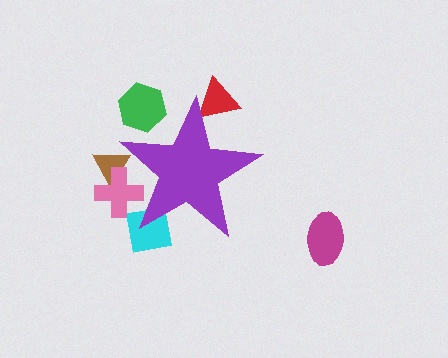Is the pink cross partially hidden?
Yes, the pink cross is partially hidden behind the purple star.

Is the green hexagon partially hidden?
Yes, the green hexagon is partially hidden behind the purple star.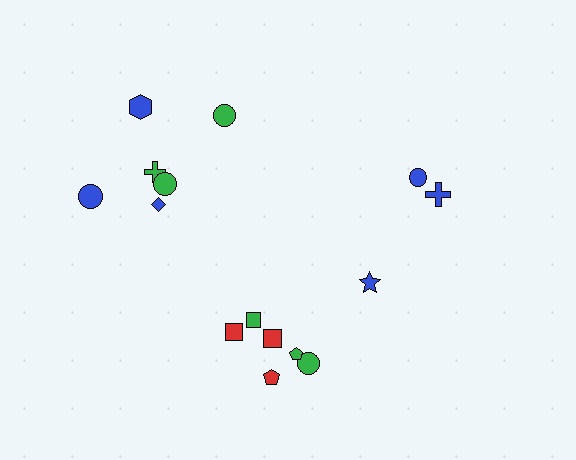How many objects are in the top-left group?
There are 6 objects.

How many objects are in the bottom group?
There are 6 objects.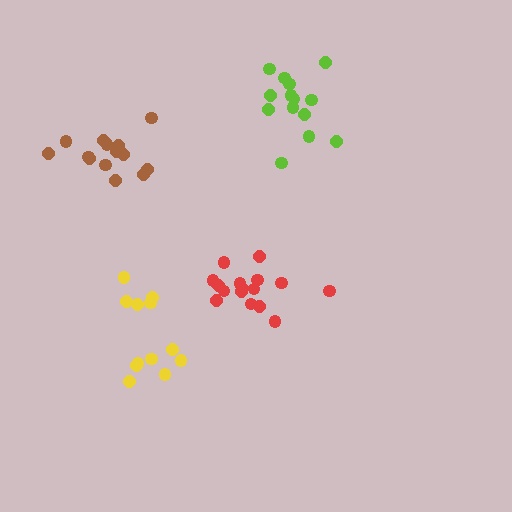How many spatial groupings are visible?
There are 4 spatial groupings.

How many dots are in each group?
Group 1: 16 dots, Group 2: 14 dots, Group 3: 14 dots, Group 4: 12 dots (56 total).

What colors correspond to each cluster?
The clusters are colored: red, brown, lime, yellow.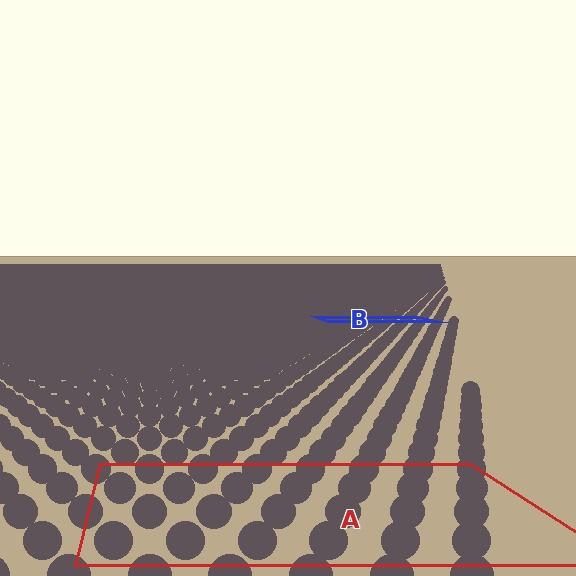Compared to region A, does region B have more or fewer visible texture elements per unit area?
Region B has more texture elements per unit area — they are packed more densely because it is farther away.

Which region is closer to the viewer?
Region A is closer. The texture elements there are larger and more spread out.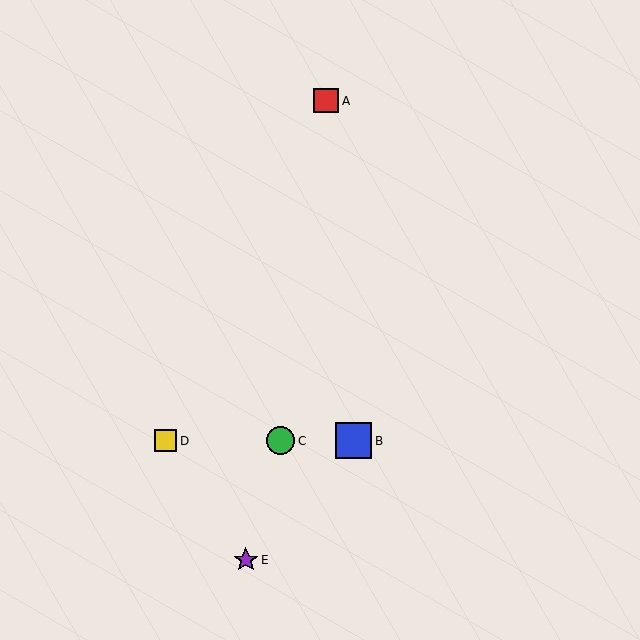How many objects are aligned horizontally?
3 objects (B, C, D) are aligned horizontally.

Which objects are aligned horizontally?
Objects B, C, D are aligned horizontally.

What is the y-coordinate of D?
Object D is at y≈441.